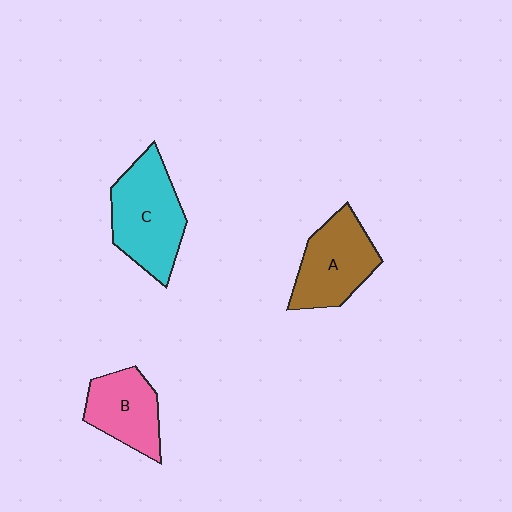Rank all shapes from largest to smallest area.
From largest to smallest: C (cyan), A (brown), B (pink).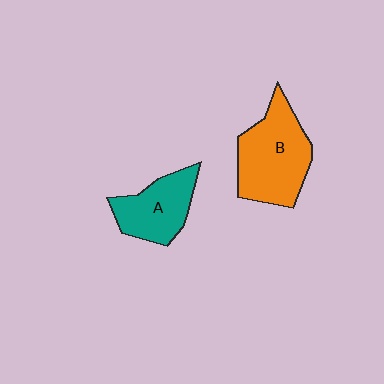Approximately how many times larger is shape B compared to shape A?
Approximately 1.4 times.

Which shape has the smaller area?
Shape A (teal).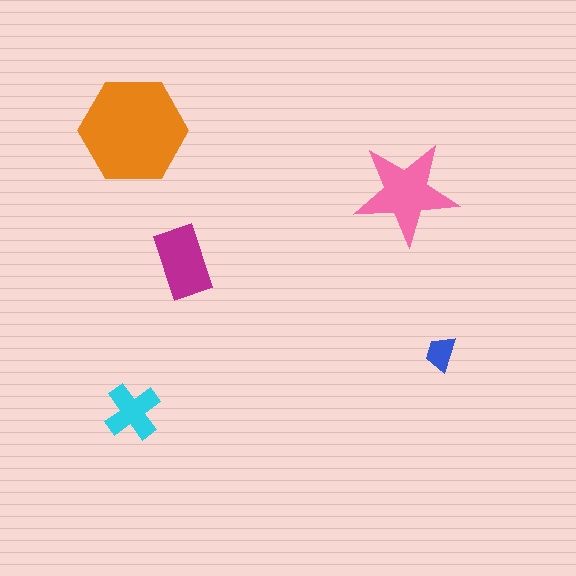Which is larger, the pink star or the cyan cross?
The pink star.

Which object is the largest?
The orange hexagon.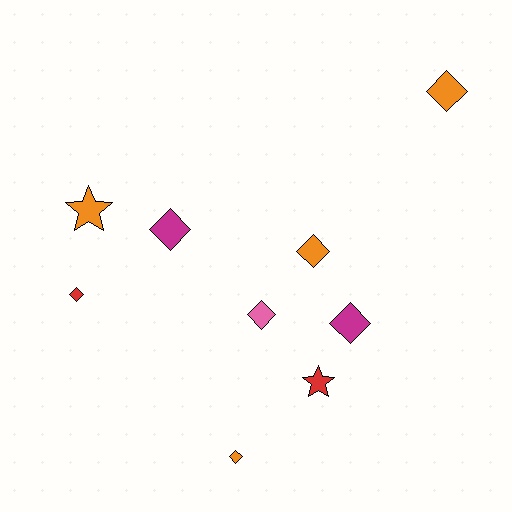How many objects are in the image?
There are 9 objects.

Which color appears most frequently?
Orange, with 4 objects.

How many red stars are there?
There is 1 red star.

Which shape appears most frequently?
Diamond, with 7 objects.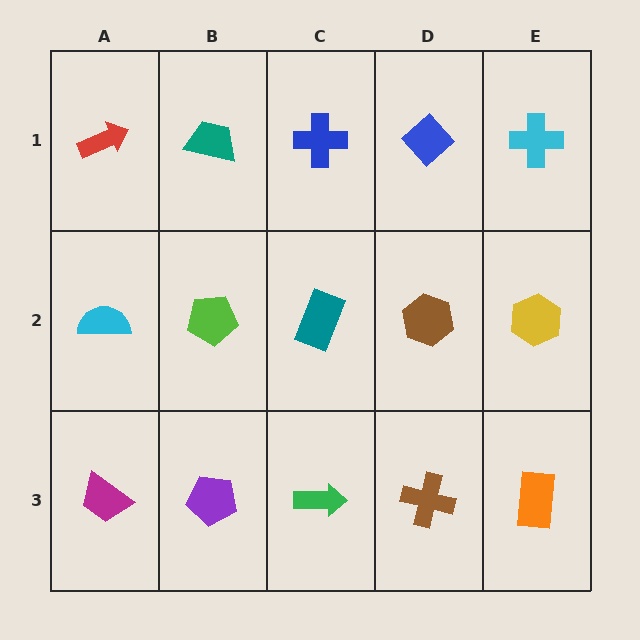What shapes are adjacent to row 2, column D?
A blue diamond (row 1, column D), a brown cross (row 3, column D), a teal rectangle (row 2, column C), a yellow hexagon (row 2, column E).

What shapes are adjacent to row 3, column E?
A yellow hexagon (row 2, column E), a brown cross (row 3, column D).